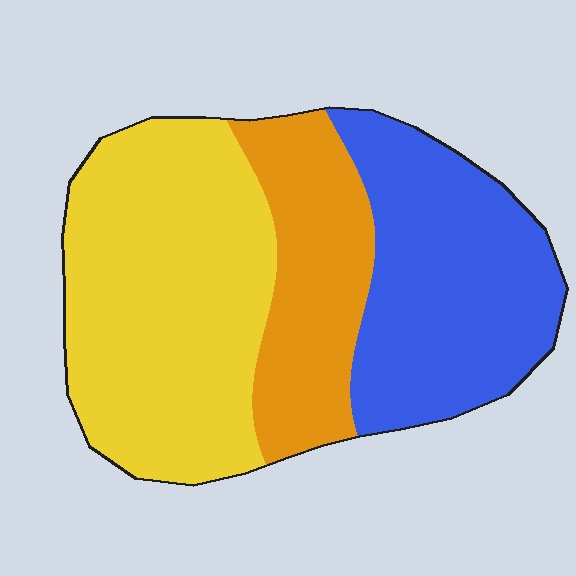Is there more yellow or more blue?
Yellow.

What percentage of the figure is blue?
Blue takes up about one third (1/3) of the figure.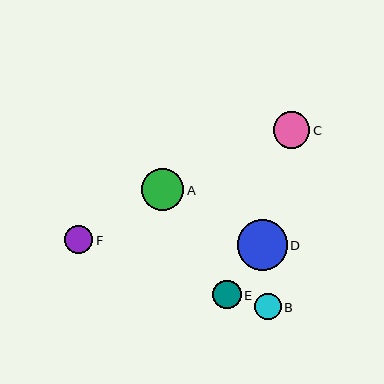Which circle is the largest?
Circle D is the largest with a size of approximately 50 pixels.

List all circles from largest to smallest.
From largest to smallest: D, A, C, E, F, B.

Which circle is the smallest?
Circle B is the smallest with a size of approximately 26 pixels.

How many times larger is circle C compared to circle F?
Circle C is approximately 1.3 times the size of circle F.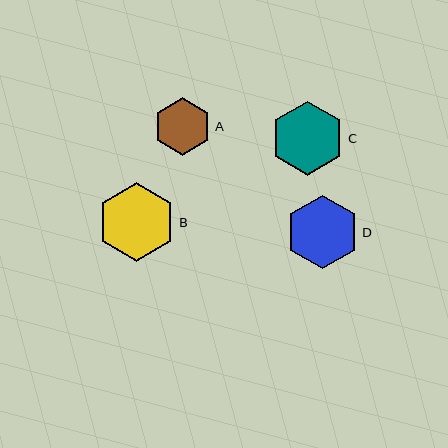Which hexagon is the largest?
Hexagon B is the largest with a size of approximately 78 pixels.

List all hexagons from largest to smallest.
From largest to smallest: B, C, D, A.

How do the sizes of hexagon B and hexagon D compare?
Hexagon B and hexagon D are approximately the same size.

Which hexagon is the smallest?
Hexagon A is the smallest with a size of approximately 58 pixels.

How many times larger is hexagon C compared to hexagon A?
Hexagon C is approximately 1.3 times the size of hexagon A.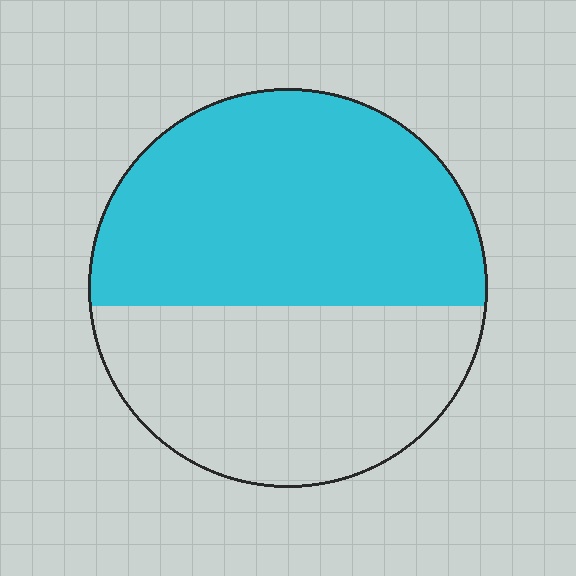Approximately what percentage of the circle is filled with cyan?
Approximately 55%.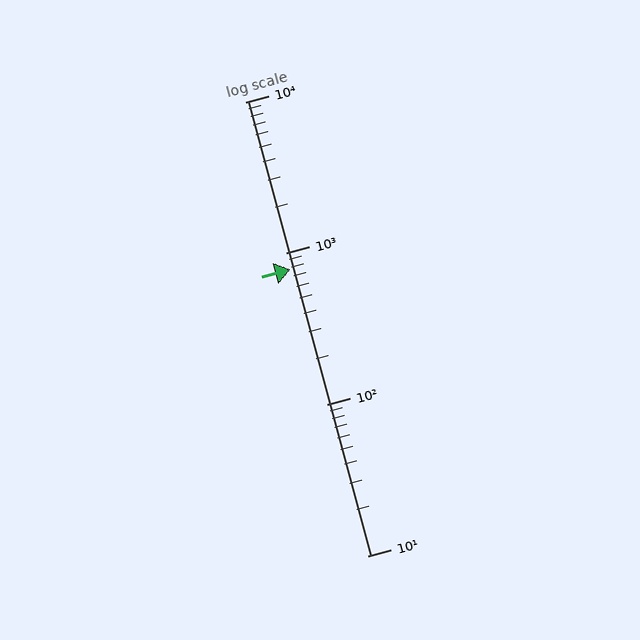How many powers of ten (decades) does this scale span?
The scale spans 3 decades, from 10 to 10000.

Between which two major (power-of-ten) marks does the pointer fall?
The pointer is between 100 and 1000.